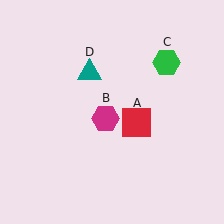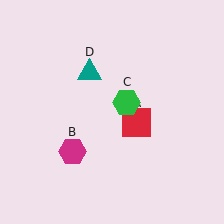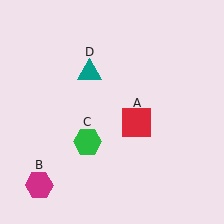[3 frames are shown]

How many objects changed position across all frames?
2 objects changed position: magenta hexagon (object B), green hexagon (object C).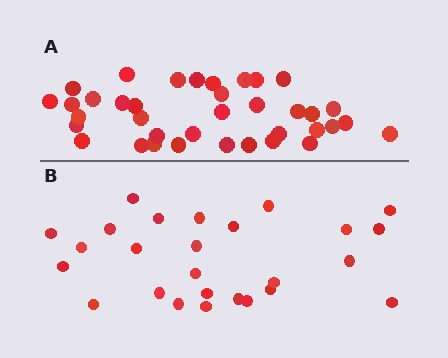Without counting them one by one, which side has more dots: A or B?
Region A (the top region) has more dots.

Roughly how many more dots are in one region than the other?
Region A has roughly 12 or so more dots than region B.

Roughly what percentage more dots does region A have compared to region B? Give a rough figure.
About 40% more.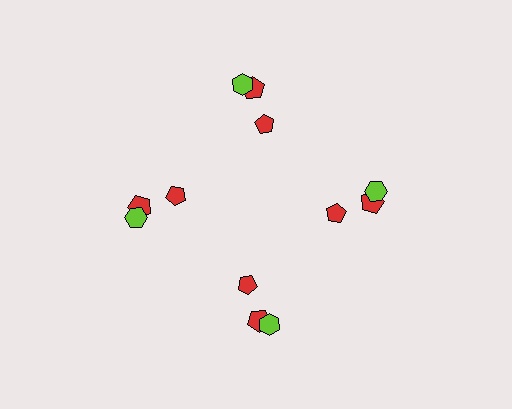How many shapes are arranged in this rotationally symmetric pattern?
There are 12 shapes, arranged in 4 groups of 3.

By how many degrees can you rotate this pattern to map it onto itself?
The pattern maps onto itself every 90 degrees of rotation.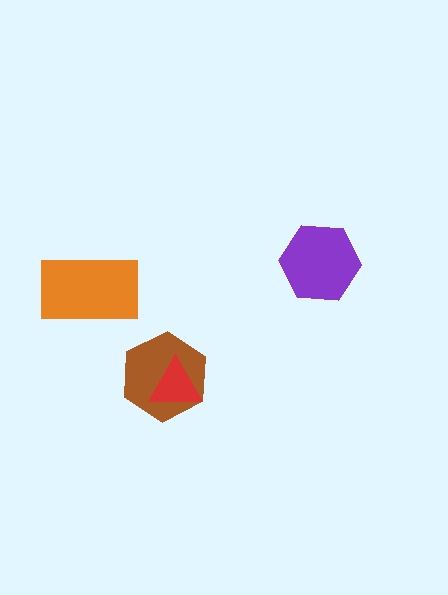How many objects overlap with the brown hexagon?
1 object overlaps with the brown hexagon.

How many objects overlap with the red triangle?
1 object overlaps with the red triangle.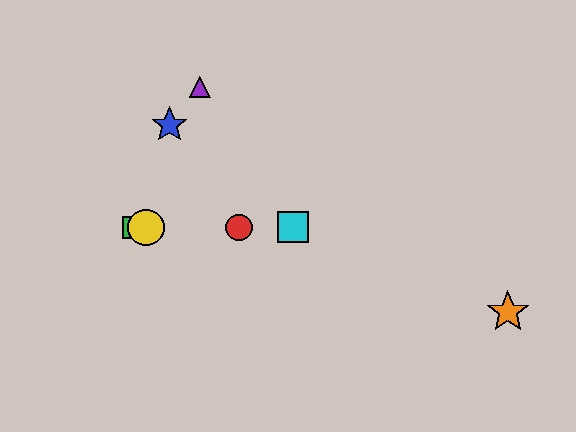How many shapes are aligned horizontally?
4 shapes (the red circle, the green square, the yellow circle, the cyan square) are aligned horizontally.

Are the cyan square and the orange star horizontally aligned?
No, the cyan square is at y≈227 and the orange star is at y≈312.